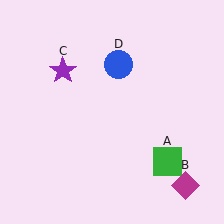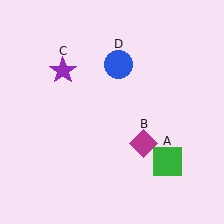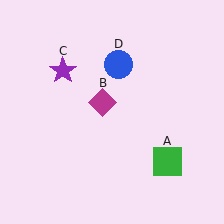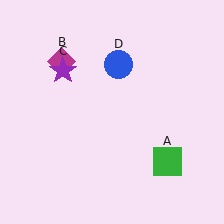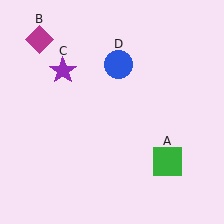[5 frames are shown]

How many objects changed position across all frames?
1 object changed position: magenta diamond (object B).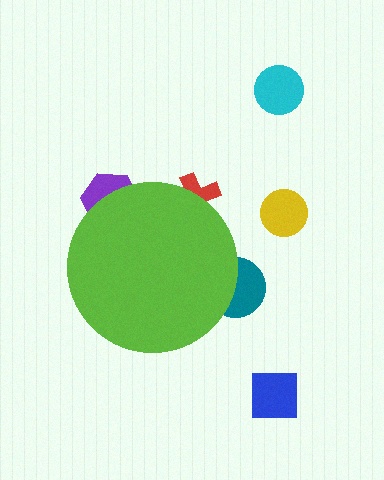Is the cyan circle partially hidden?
No, the cyan circle is fully visible.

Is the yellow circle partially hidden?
No, the yellow circle is fully visible.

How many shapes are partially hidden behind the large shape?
3 shapes are partially hidden.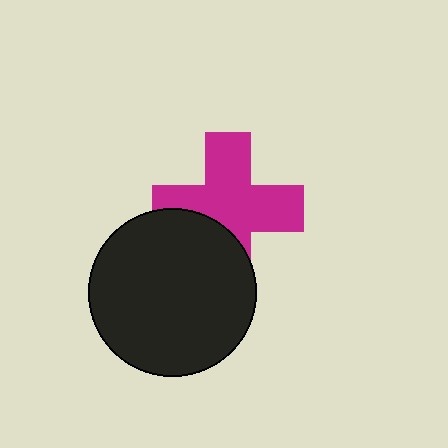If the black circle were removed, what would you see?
You would see the complete magenta cross.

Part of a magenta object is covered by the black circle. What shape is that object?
It is a cross.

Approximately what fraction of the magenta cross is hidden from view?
Roughly 30% of the magenta cross is hidden behind the black circle.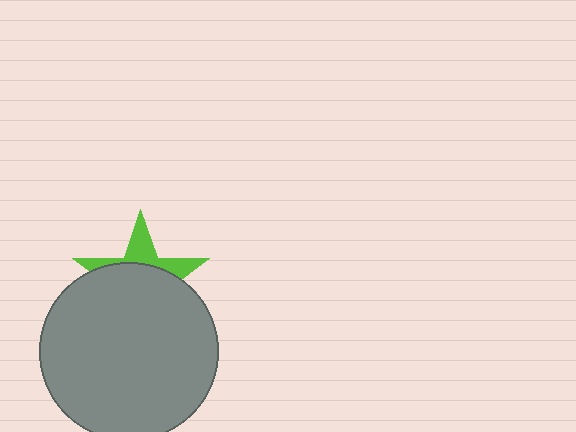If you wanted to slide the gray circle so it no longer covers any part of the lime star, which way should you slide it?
Slide it down — that is the most direct way to separate the two shapes.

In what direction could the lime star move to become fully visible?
The lime star could move up. That would shift it out from behind the gray circle entirely.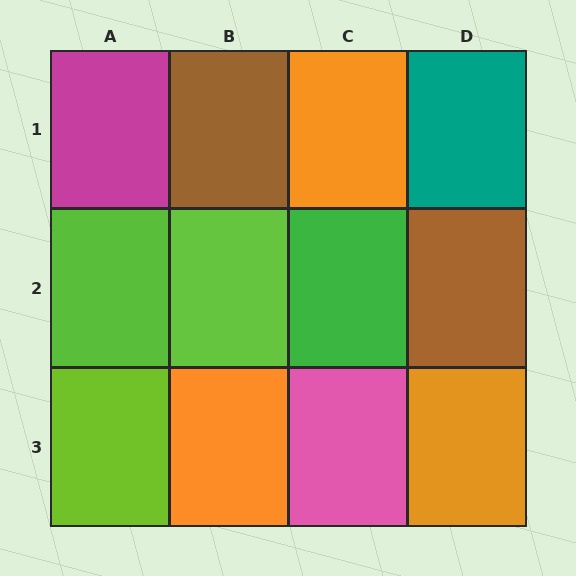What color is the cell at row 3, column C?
Pink.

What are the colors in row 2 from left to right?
Lime, lime, green, brown.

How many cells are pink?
1 cell is pink.